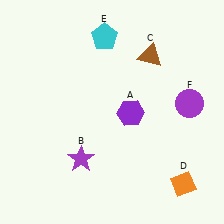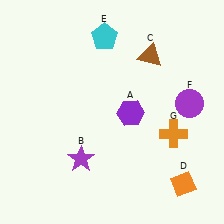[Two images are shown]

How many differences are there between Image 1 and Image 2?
There is 1 difference between the two images.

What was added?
An orange cross (G) was added in Image 2.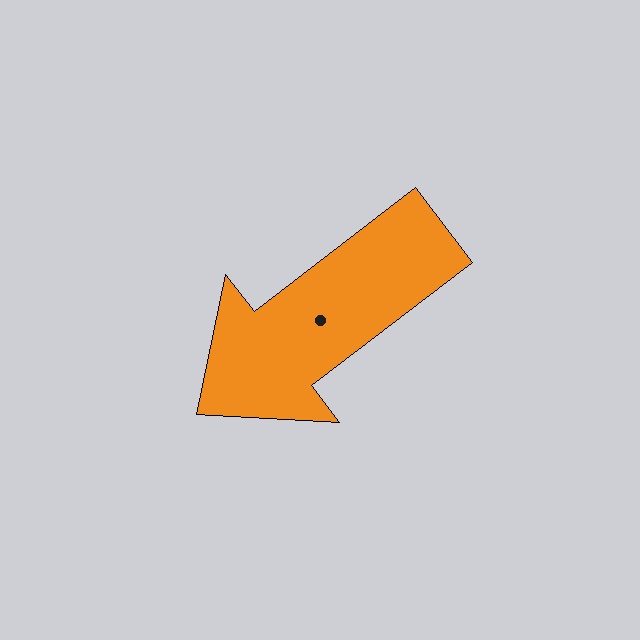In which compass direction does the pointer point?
Southwest.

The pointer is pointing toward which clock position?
Roughly 8 o'clock.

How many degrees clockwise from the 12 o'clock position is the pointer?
Approximately 233 degrees.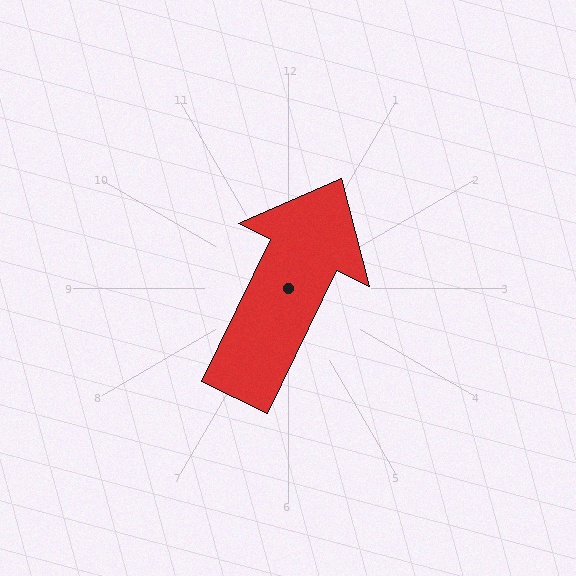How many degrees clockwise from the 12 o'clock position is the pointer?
Approximately 26 degrees.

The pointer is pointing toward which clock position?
Roughly 1 o'clock.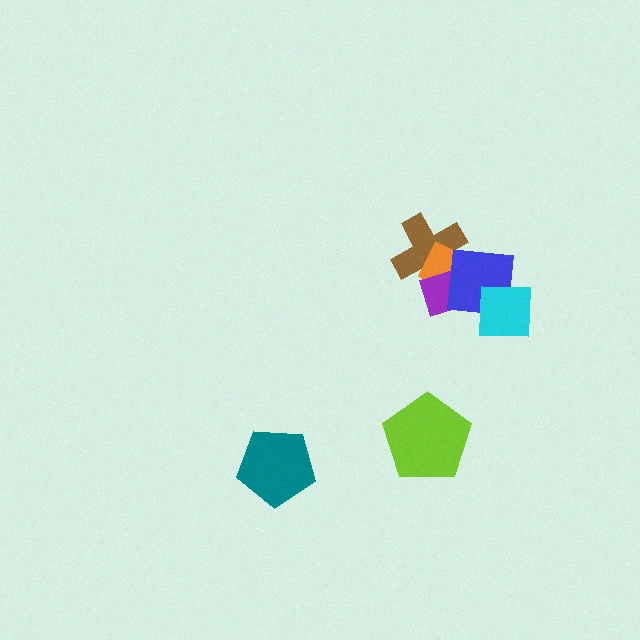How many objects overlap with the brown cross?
3 objects overlap with the brown cross.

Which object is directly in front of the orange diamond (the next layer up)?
The purple diamond is directly in front of the orange diamond.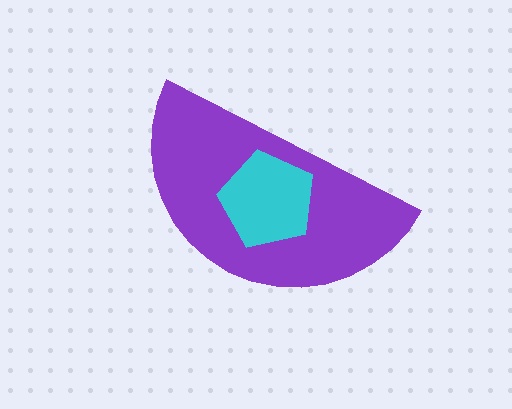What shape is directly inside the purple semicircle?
The cyan pentagon.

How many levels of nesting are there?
2.